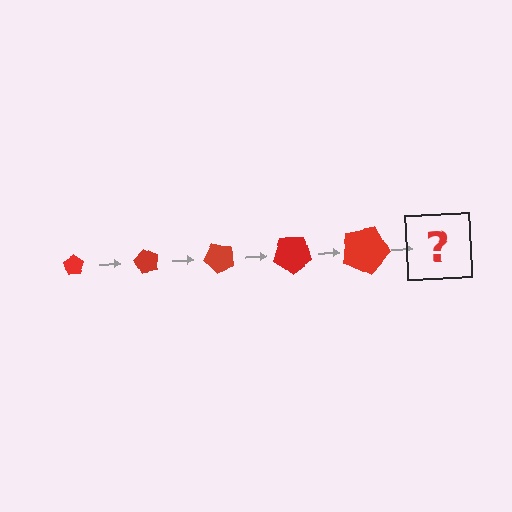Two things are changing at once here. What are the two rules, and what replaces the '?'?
The two rules are that the pentagon grows larger each step and it rotates 60 degrees each step. The '?' should be a pentagon, larger than the previous one and rotated 300 degrees from the start.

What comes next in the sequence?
The next element should be a pentagon, larger than the previous one and rotated 300 degrees from the start.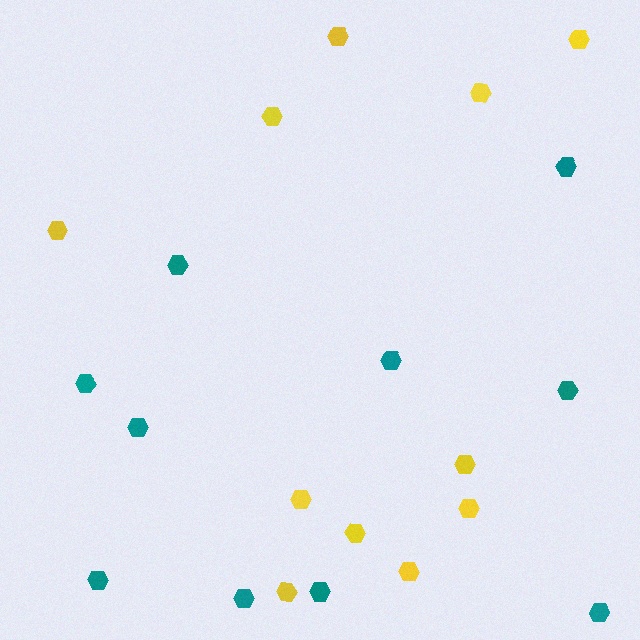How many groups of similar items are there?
There are 2 groups: one group of yellow hexagons (11) and one group of teal hexagons (10).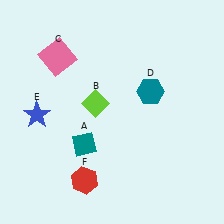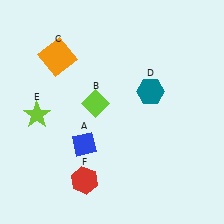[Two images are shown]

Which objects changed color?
A changed from teal to blue. C changed from pink to orange. E changed from blue to lime.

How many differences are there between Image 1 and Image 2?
There are 3 differences between the two images.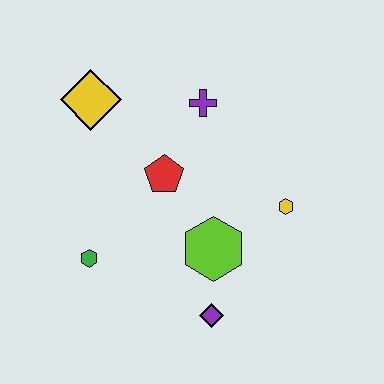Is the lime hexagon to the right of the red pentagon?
Yes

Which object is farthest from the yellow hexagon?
The yellow diamond is farthest from the yellow hexagon.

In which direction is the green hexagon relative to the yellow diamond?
The green hexagon is below the yellow diamond.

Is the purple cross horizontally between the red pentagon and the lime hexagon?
Yes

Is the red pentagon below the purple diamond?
No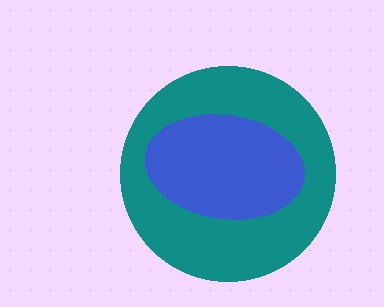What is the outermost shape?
The teal circle.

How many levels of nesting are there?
2.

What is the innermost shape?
The blue ellipse.